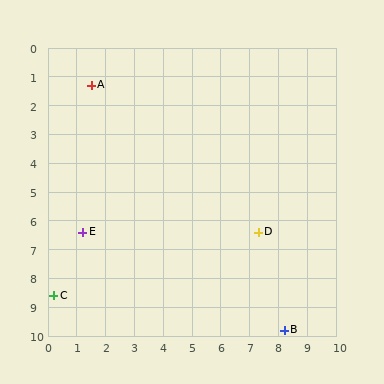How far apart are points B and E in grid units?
Points B and E are about 7.8 grid units apart.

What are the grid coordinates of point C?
Point C is at approximately (0.2, 8.6).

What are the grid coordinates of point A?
Point A is at approximately (1.5, 1.3).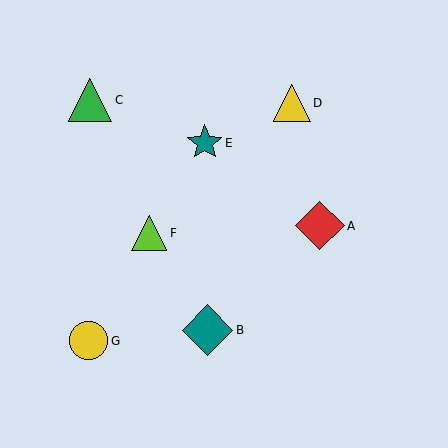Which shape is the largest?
The teal diamond (labeled B) is the largest.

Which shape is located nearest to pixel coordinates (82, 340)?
The yellow circle (labeled G) at (89, 341) is nearest to that location.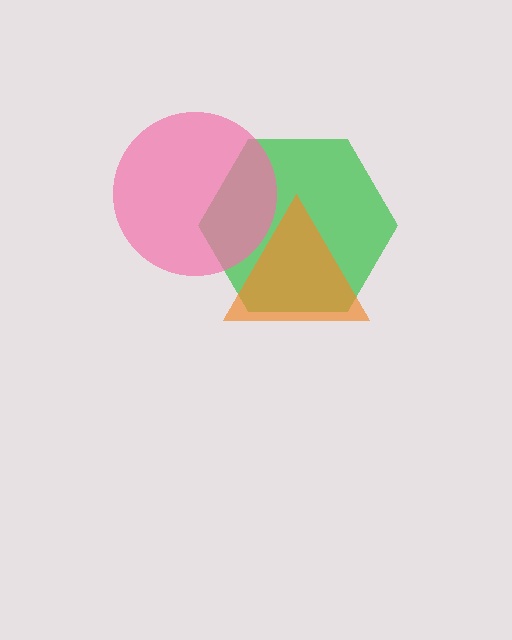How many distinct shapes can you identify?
There are 3 distinct shapes: a green hexagon, a pink circle, an orange triangle.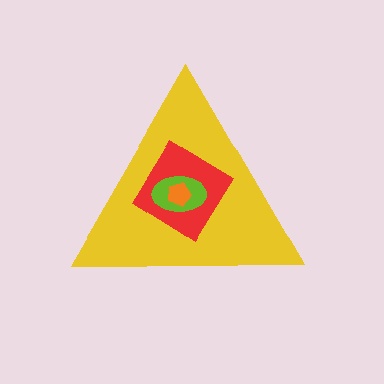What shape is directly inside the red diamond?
The lime ellipse.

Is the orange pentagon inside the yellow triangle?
Yes.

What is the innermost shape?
The orange pentagon.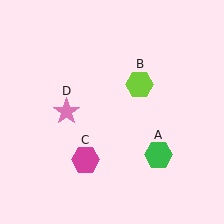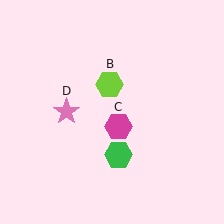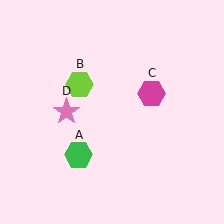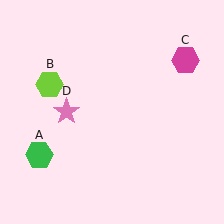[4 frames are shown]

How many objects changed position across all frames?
3 objects changed position: green hexagon (object A), lime hexagon (object B), magenta hexagon (object C).